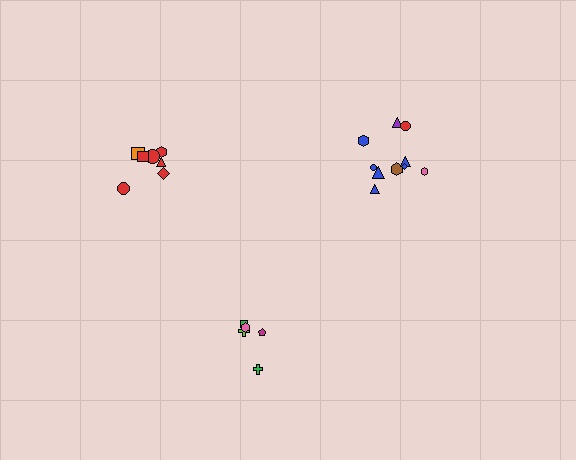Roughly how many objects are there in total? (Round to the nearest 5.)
Roughly 20 objects in total.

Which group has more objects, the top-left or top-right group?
The top-right group.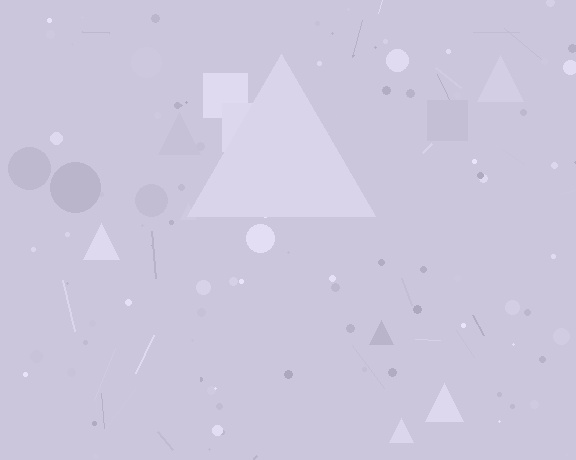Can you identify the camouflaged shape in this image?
The camouflaged shape is a triangle.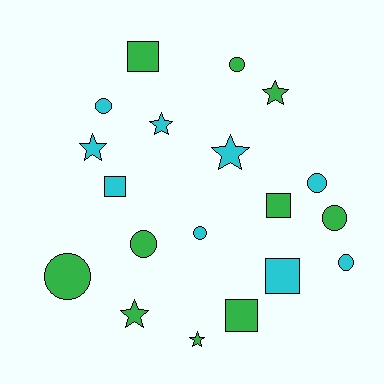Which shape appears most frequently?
Circle, with 8 objects.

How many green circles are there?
There are 4 green circles.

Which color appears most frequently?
Green, with 10 objects.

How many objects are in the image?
There are 19 objects.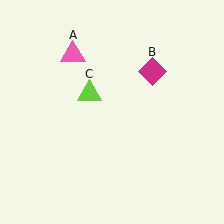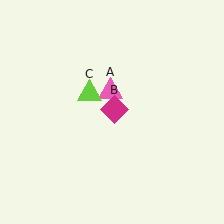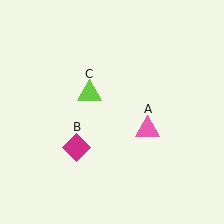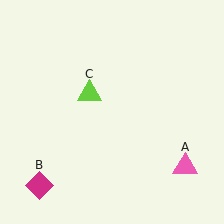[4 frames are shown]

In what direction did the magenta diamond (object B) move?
The magenta diamond (object B) moved down and to the left.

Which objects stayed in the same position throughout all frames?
Lime triangle (object C) remained stationary.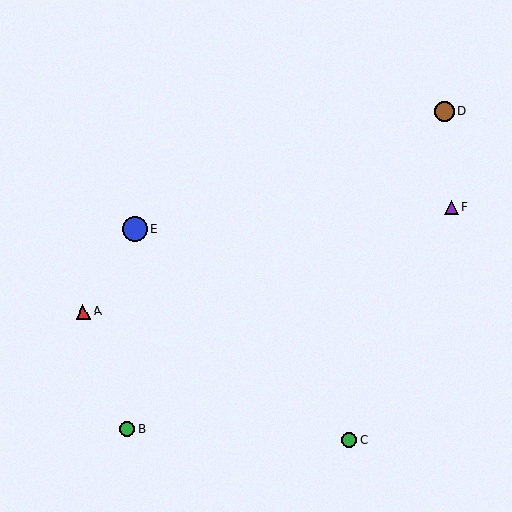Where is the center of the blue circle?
The center of the blue circle is at (135, 229).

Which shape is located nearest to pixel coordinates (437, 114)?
The brown circle (labeled D) at (444, 112) is nearest to that location.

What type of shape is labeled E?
Shape E is a blue circle.